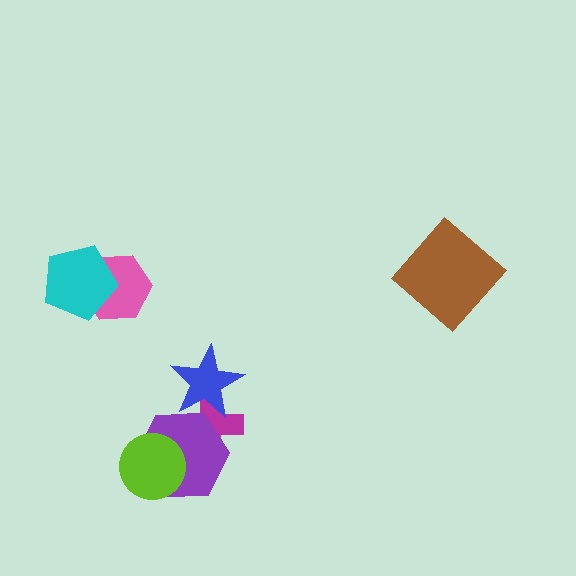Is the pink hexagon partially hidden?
Yes, it is partially covered by another shape.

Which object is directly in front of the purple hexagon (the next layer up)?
The lime circle is directly in front of the purple hexagon.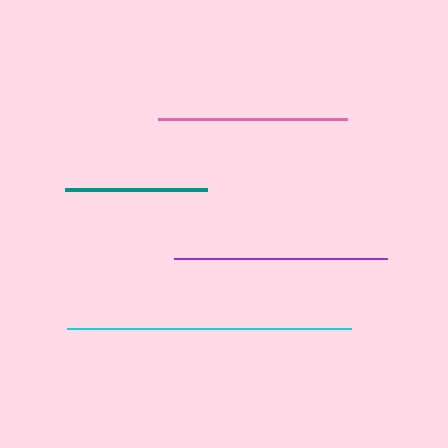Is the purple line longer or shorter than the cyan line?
The cyan line is longer than the purple line.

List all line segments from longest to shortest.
From longest to shortest: cyan, purple, pink, teal.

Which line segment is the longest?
The cyan line is the longest at approximately 284 pixels.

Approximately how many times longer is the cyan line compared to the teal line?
The cyan line is approximately 2.0 times the length of the teal line.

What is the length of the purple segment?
The purple segment is approximately 213 pixels long.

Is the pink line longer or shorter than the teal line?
The pink line is longer than the teal line.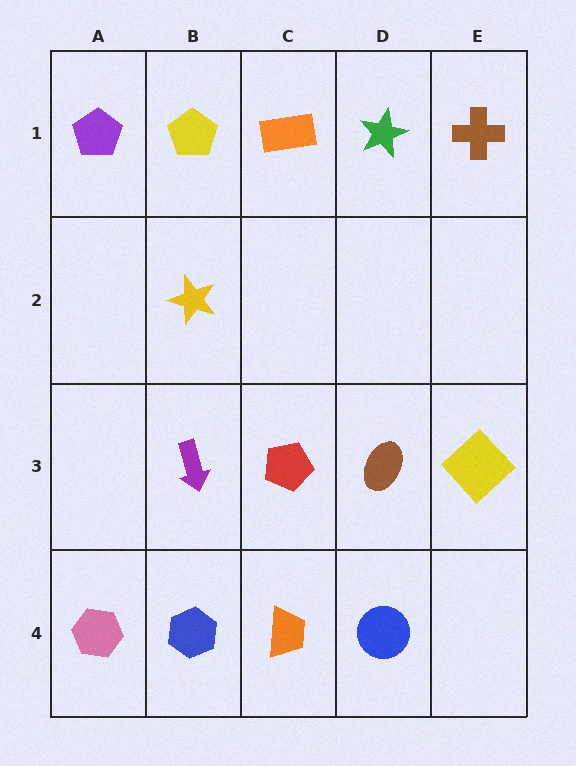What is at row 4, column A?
A pink hexagon.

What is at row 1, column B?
A yellow pentagon.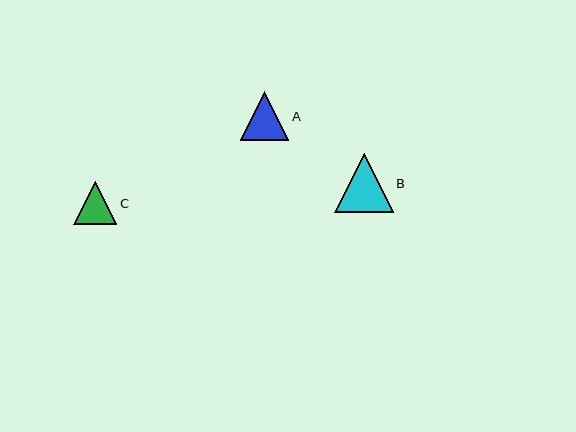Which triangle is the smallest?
Triangle C is the smallest with a size of approximately 43 pixels.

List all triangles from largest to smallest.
From largest to smallest: B, A, C.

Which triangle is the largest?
Triangle B is the largest with a size of approximately 59 pixels.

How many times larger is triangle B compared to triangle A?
Triangle B is approximately 1.2 times the size of triangle A.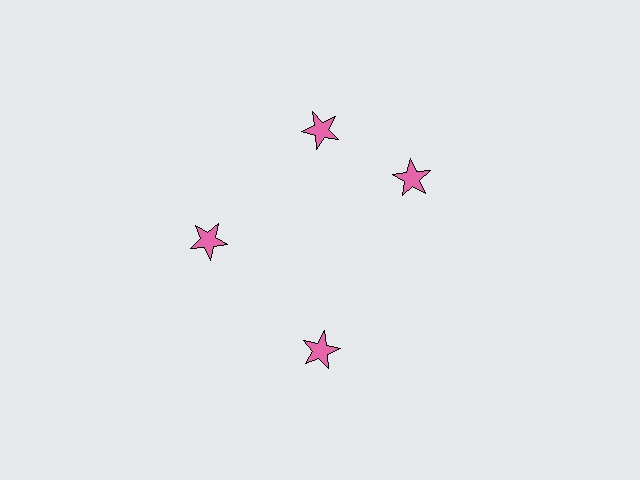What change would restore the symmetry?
The symmetry would be restored by rotating it back into even spacing with its neighbors so that all 4 stars sit at equal angles and equal distance from the center.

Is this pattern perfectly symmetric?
No. The 4 pink stars are arranged in a ring, but one element near the 3 o'clock position is rotated out of alignment along the ring, breaking the 4-fold rotational symmetry.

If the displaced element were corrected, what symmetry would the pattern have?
It would have 4-fold rotational symmetry — the pattern would map onto itself every 90 degrees.